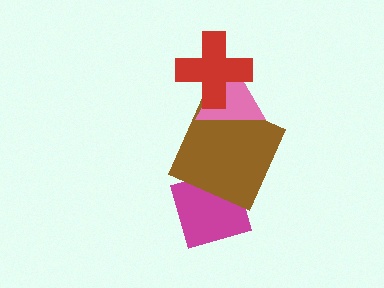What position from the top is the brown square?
The brown square is 3rd from the top.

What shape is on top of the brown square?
The pink triangle is on top of the brown square.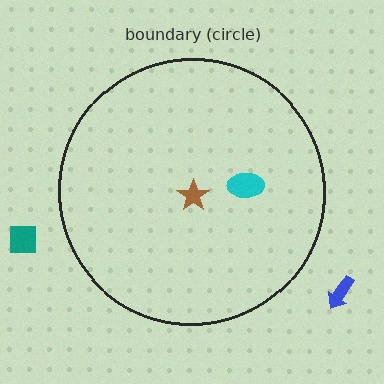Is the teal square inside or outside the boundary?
Outside.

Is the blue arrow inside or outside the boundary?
Outside.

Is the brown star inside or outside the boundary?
Inside.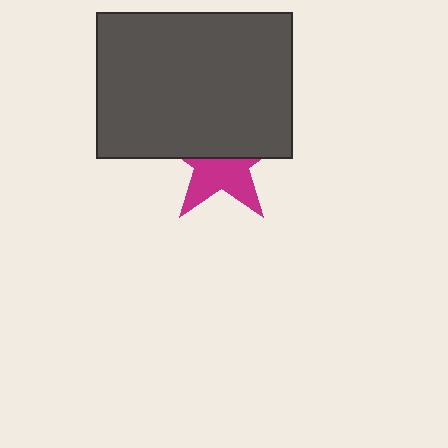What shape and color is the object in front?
The object in front is a dark gray rectangle.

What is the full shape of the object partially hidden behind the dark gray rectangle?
The partially hidden object is a magenta star.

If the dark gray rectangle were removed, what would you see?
You would see the complete magenta star.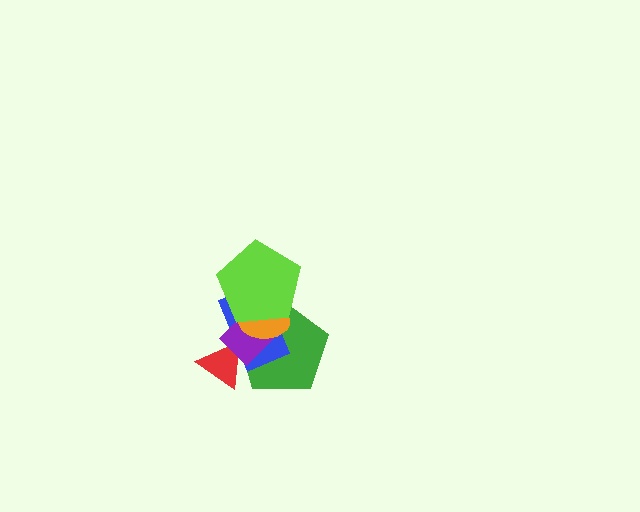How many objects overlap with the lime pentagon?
4 objects overlap with the lime pentagon.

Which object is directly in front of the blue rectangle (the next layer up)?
The purple diamond is directly in front of the blue rectangle.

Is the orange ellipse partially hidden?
Yes, it is partially covered by another shape.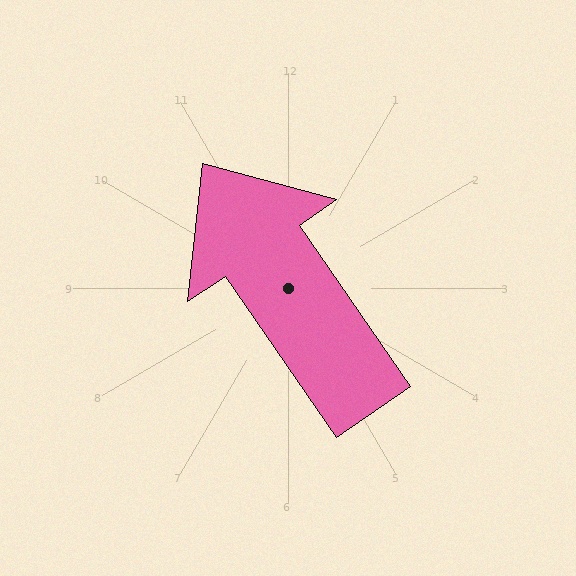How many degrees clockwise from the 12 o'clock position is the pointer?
Approximately 326 degrees.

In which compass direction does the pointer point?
Northwest.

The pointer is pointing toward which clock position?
Roughly 11 o'clock.